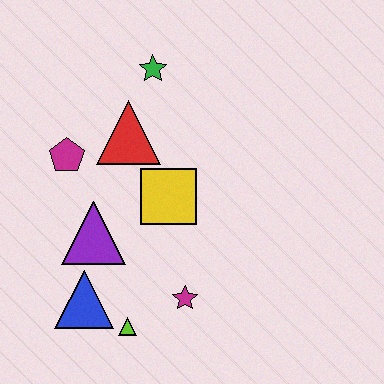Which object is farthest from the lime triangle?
The green star is farthest from the lime triangle.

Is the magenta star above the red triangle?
No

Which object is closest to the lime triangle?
The blue triangle is closest to the lime triangle.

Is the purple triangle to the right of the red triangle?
No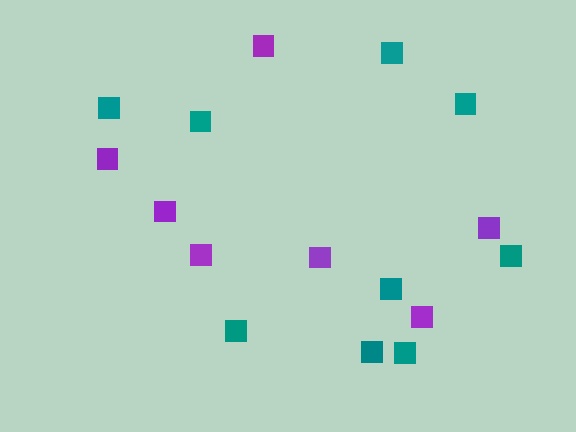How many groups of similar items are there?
There are 2 groups: one group of teal squares (9) and one group of purple squares (7).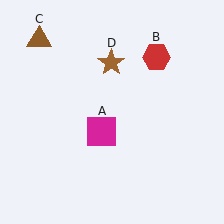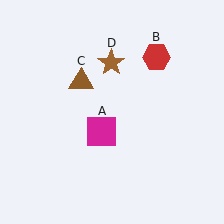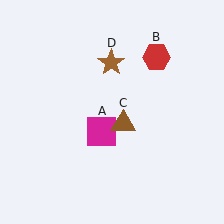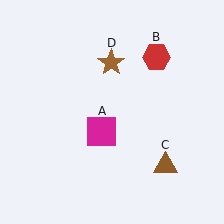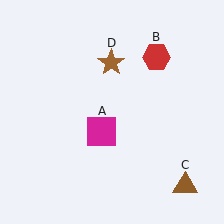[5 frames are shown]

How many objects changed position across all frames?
1 object changed position: brown triangle (object C).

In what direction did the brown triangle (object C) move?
The brown triangle (object C) moved down and to the right.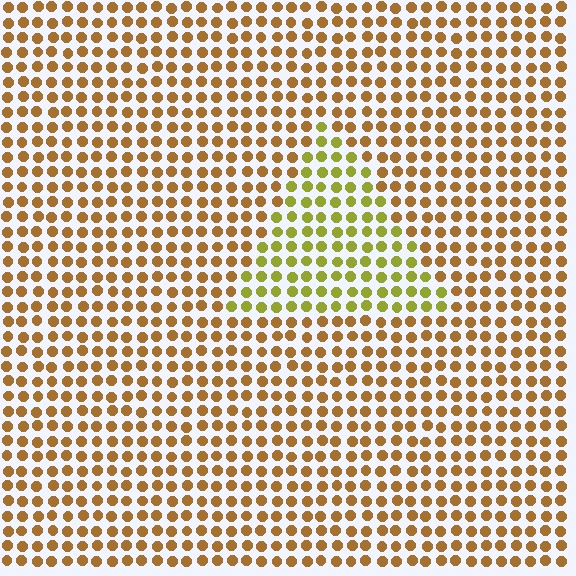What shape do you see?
I see a triangle.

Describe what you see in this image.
The image is filled with small brown elements in a uniform arrangement. A triangle-shaped region is visible where the elements are tinted to a slightly different hue, forming a subtle color boundary.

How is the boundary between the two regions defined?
The boundary is defined purely by a slight shift in hue (about 36 degrees). Spacing, size, and orientation are identical on both sides.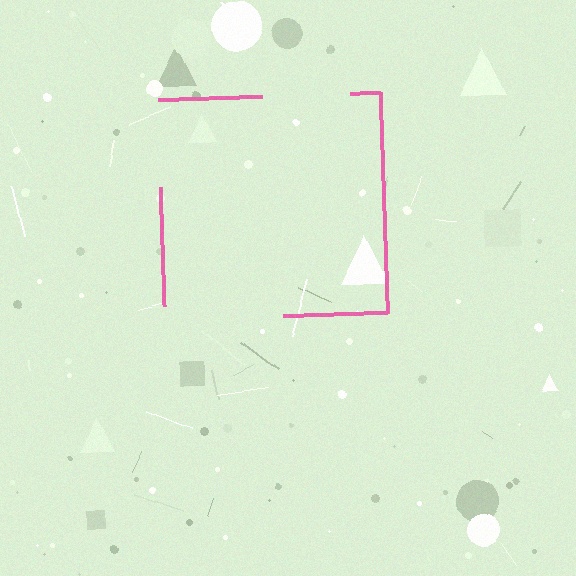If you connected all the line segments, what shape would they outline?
They would outline a square.